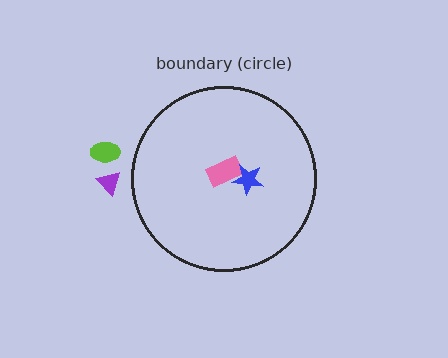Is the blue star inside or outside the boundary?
Inside.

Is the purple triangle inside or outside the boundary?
Outside.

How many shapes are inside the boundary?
2 inside, 2 outside.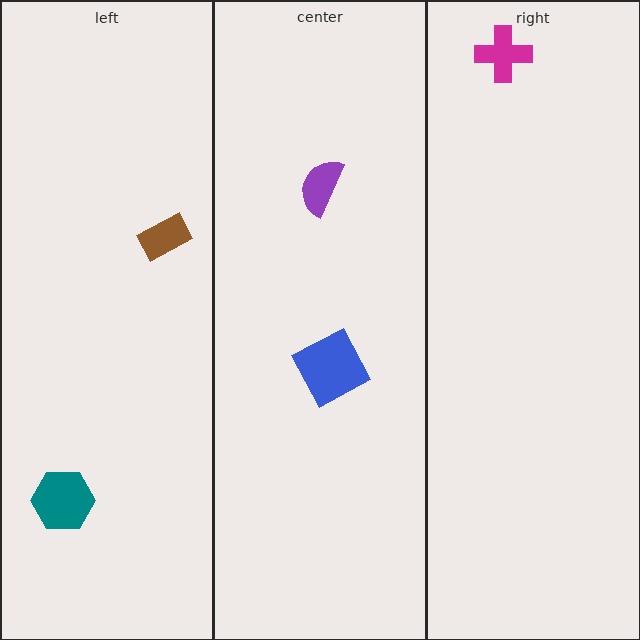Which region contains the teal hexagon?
The left region.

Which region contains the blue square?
The center region.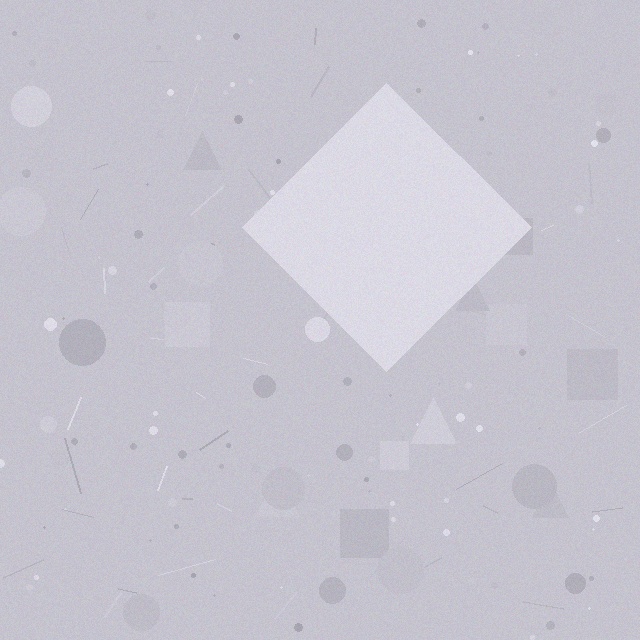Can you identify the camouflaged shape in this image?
The camouflaged shape is a diamond.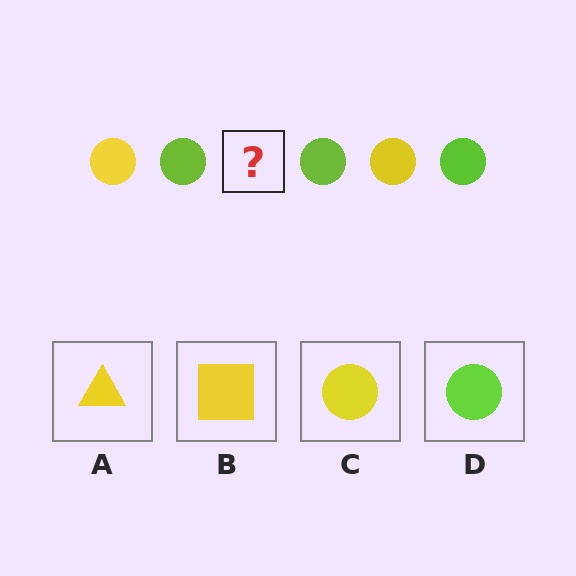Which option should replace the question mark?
Option C.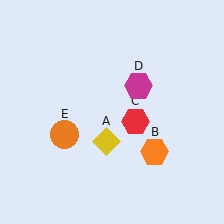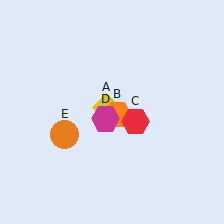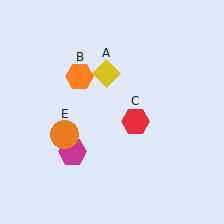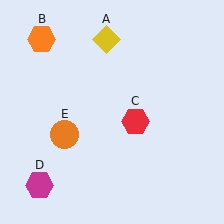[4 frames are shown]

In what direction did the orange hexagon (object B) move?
The orange hexagon (object B) moved up and to the left.